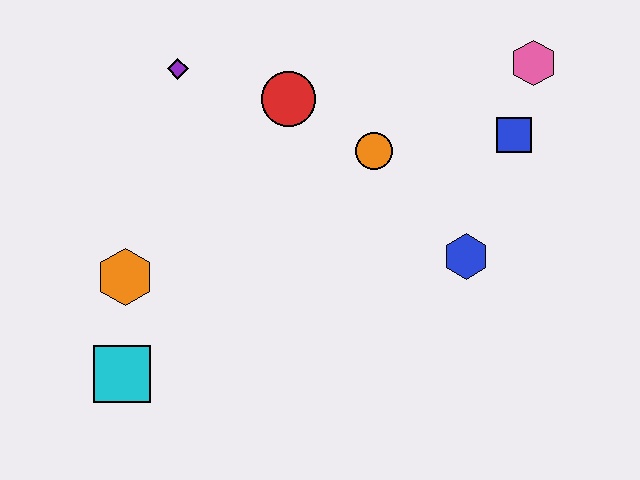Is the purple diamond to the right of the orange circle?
No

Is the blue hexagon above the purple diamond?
No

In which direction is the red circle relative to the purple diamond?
The red circle is to the right of the purple diamond.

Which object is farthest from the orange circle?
The cyan square is farthest from the orange circle.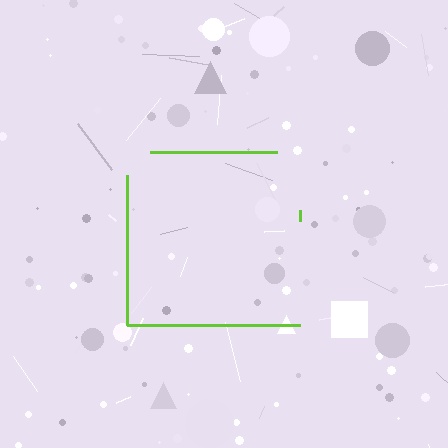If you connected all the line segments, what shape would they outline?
They would outline a square.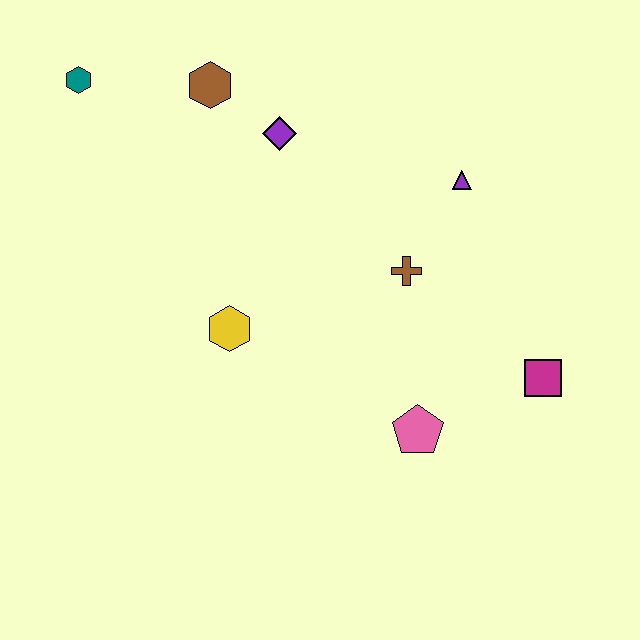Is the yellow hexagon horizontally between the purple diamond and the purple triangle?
No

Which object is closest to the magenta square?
The pink pentagon is closest to the magenta square.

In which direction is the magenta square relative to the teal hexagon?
The magenta square is to the right of the teal hexagon.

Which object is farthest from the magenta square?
The teal hexagon is farthest from the magenta square.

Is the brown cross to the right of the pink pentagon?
No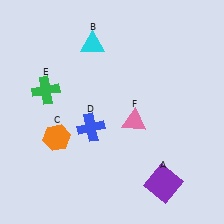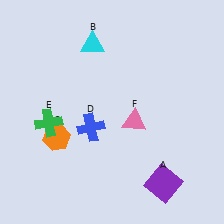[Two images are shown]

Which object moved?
The green cross (E) moved down.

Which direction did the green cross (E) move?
The green cross (E) moved down.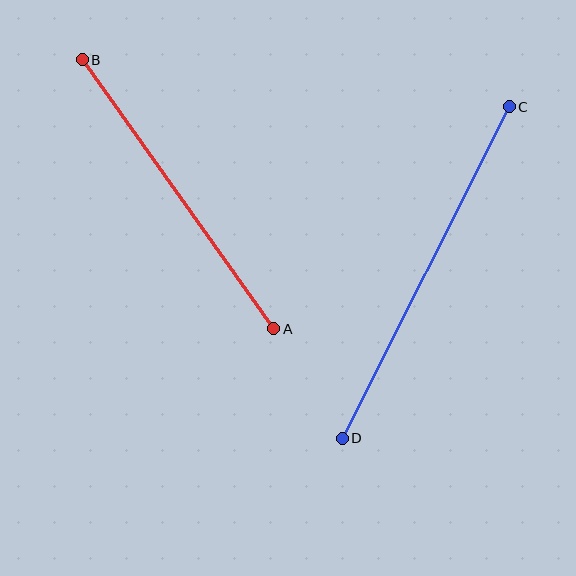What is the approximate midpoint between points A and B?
The midpoint is at approximately (178, 194) pixels.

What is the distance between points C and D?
The distance is approximately 371 pixels.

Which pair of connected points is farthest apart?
Points C and D are farthest apart.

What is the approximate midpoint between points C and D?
The midpoint is at approximately (426, 272) pixels.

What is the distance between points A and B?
The distance is approximately 331 pixels.